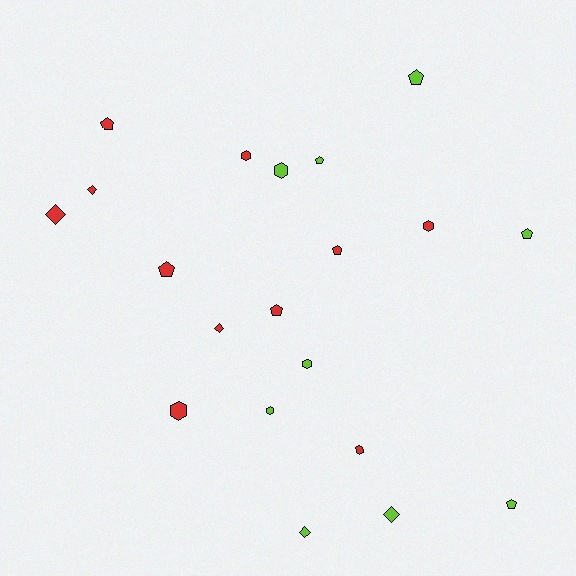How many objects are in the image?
There are 20 objects.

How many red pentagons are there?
There are 4 red pentagons.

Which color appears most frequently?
Red, with 11 objects.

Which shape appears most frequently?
Pentagon, with 8 objects.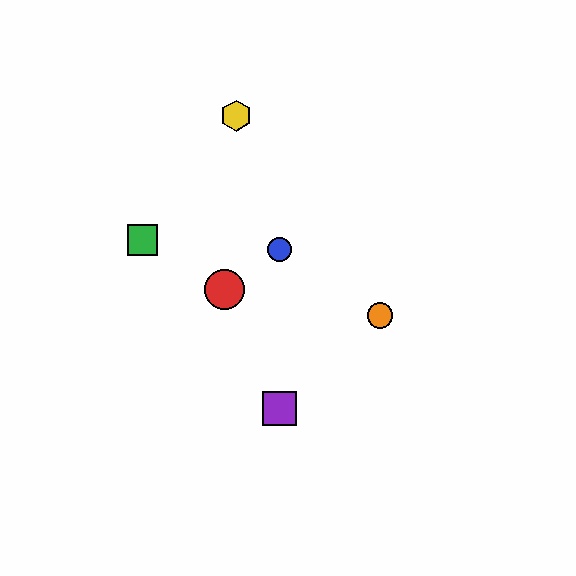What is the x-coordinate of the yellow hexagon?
The yellow hexagon is at x≈236.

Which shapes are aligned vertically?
The blue circle, the purple square are aligned vertically.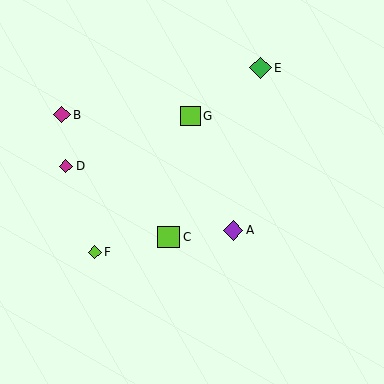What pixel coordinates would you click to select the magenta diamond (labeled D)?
Click at (66, 166) to select the magenta diamond D.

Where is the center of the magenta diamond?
The center of the magenta diamond is at (66, 166).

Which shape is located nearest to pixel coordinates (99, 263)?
The lime diamond (labeled F) at (95, 252) is nearest to that location.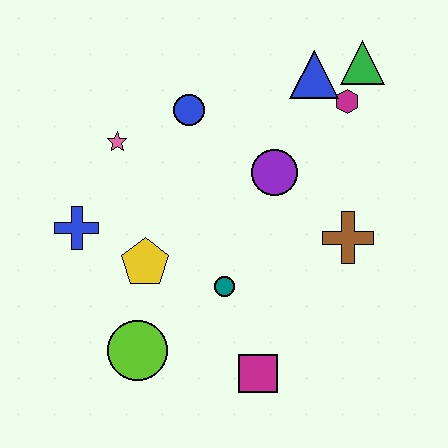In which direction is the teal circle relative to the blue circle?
The teal circle is below the blue circle.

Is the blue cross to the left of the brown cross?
Yes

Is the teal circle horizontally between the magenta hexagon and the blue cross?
Yes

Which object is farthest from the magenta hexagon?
The lime circle is farthest from the magenta hexagon.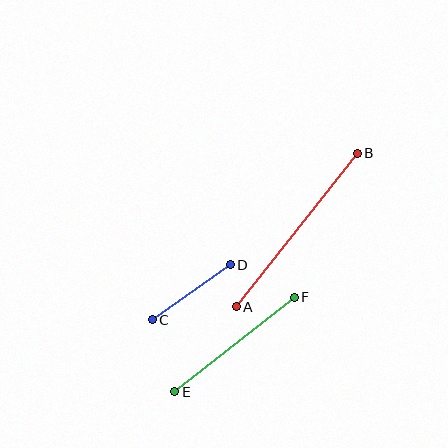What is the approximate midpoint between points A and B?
The midpoint is at approximately (297, 230) pixels.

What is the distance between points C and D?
The distance is approximately 95 pixels.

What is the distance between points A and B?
The distance is approximately 195 pixels.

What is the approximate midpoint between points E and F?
The midpoint is at approximately (235, 345) pixels.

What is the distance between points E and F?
The distance is approximately 152 pixels.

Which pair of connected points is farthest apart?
Points A and B are farthest apart.